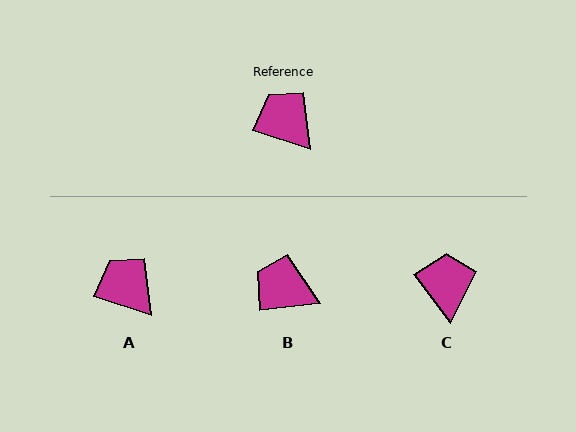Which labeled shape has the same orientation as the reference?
A.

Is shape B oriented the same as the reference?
No, it is off by about 26 degrees.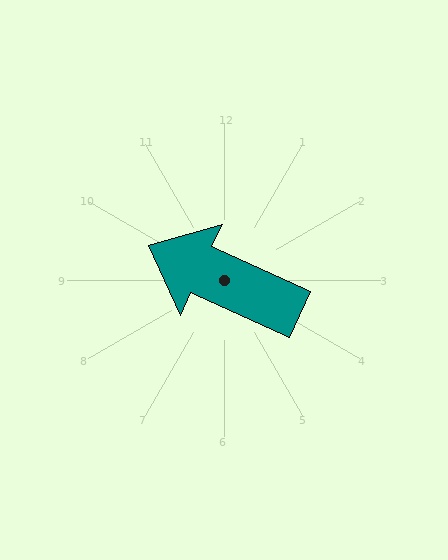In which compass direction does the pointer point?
Northwest.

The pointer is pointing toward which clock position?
Roughly 10 o'clock.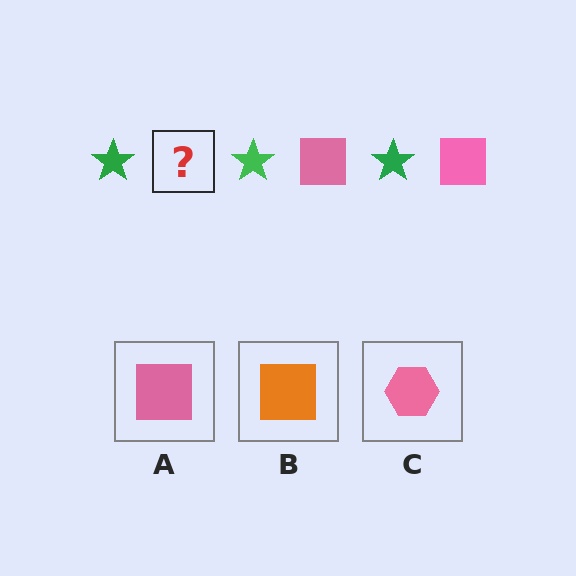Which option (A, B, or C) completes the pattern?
A.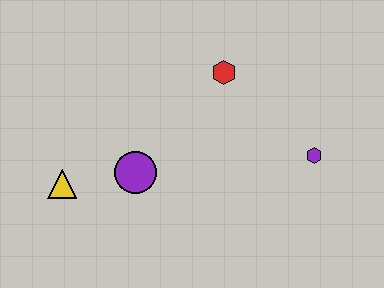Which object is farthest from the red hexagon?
The yellow triangle is farthest from the red hexagon.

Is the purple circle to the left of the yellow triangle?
No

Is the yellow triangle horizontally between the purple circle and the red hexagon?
No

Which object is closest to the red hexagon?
The purple hexagon is closest to the red hexagon.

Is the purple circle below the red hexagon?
Yes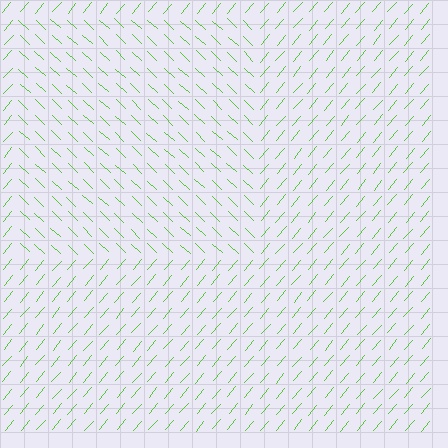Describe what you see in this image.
The image is filled with small lime line segments. A rectangle region in the image has lines oriented differently from the surrounding lines, creating a visible texture boundary.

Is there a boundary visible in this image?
Yes, there is a texture boundary formed by a change in line orientation.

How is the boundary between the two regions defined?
The boundary is defined purely by a change in line orientation (approximately 87 degrees difference). All lines are the same color and thickness.